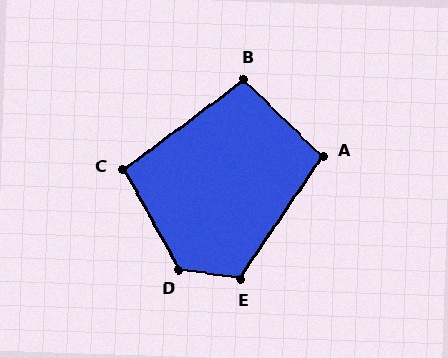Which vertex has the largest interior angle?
D, at approximately 128 degrees.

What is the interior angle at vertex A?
Approximately 100 degrees (obtuse).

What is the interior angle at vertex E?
Approximately 115 degrees (obtuse).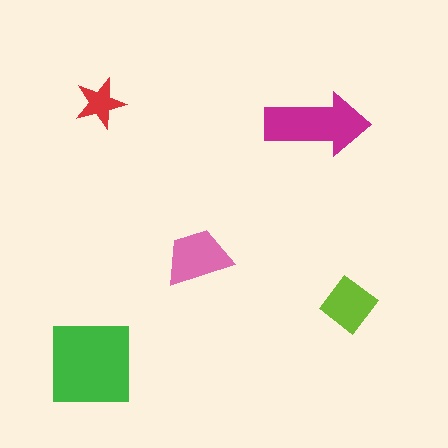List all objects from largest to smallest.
The green square, the magenta arrow, the pink trapezoid, the lime diamond, the red star.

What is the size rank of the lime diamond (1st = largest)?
4th.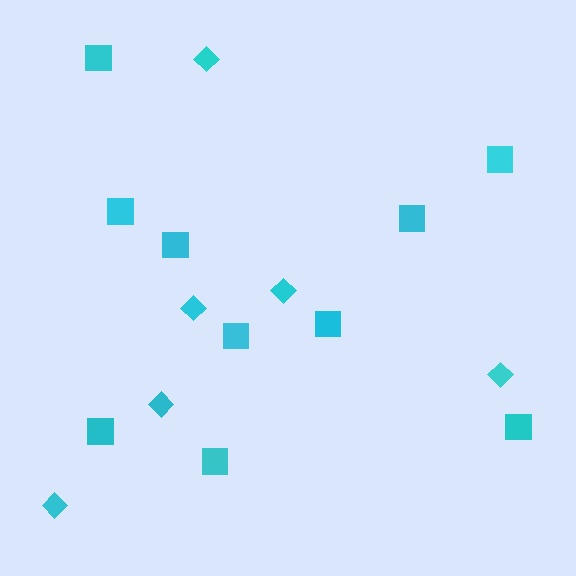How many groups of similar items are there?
There are 2 groups: one group of diamonds (6) and one group of squares (10).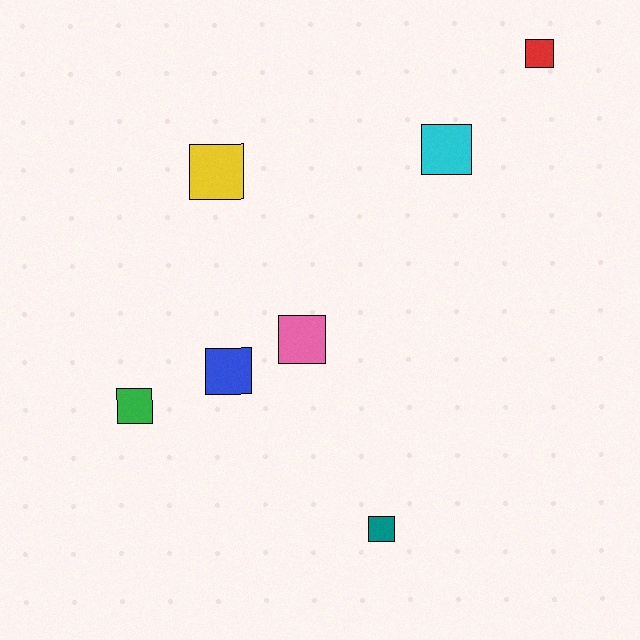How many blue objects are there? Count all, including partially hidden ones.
There is 1 blue object.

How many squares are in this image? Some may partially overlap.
There are 7 squares.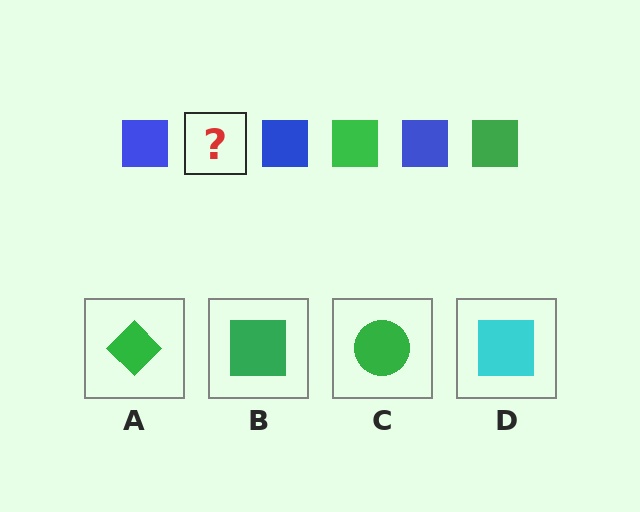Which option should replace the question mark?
Option B.